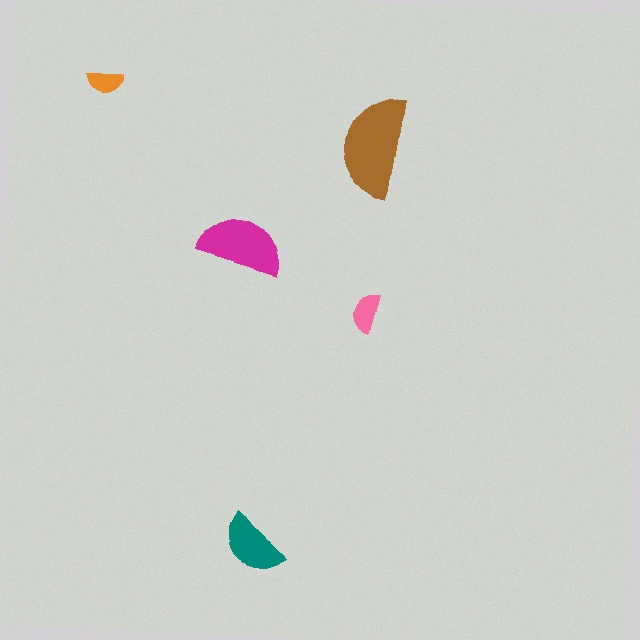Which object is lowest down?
The teal semicircle is bottommost.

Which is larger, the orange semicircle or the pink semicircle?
The pink one.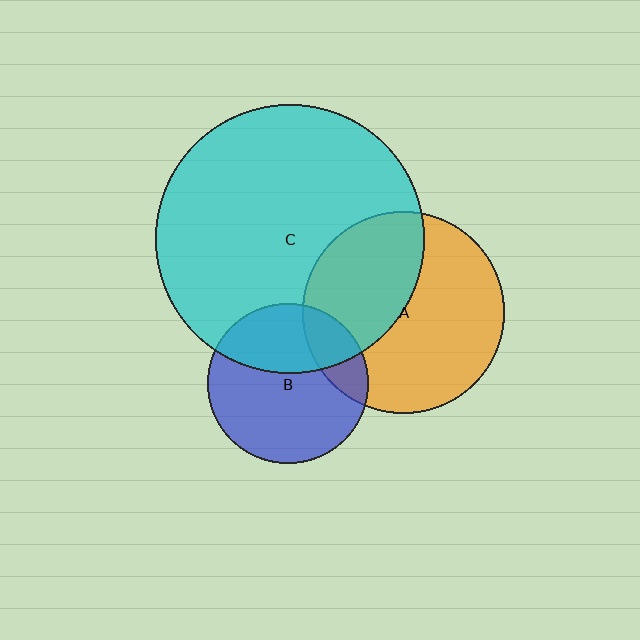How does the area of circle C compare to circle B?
Approximately 2.8 times.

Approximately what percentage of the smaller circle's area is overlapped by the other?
Approximately 35%.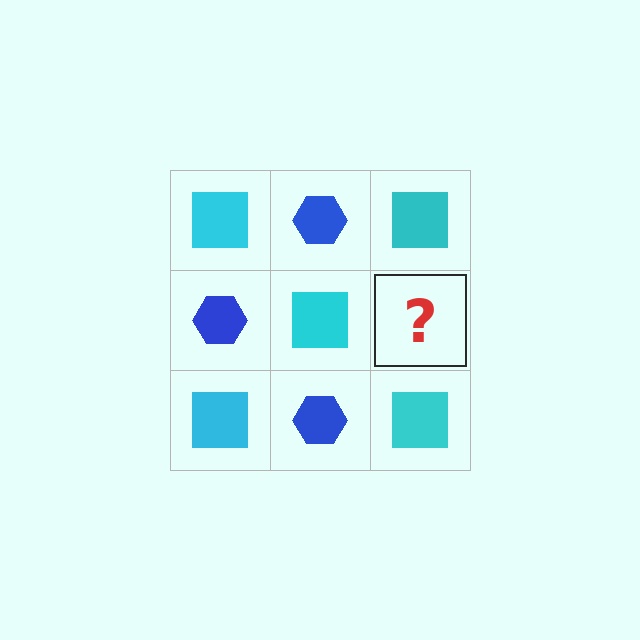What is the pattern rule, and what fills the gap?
The rule is that it alternates cyan square and blue hexagon in a checkerboard pattern. The gap should be filled with a blue hexagon.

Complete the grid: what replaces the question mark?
The question mark should be replaced with a blue hexagon.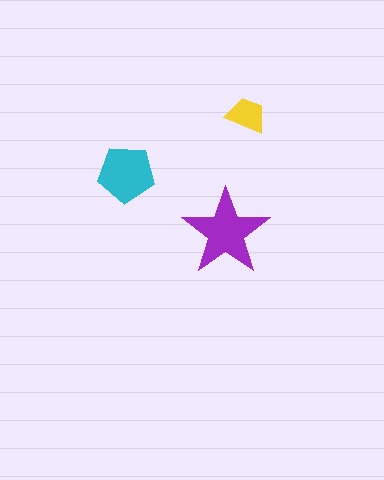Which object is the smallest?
The yellow trapezoid.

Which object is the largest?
The purple star.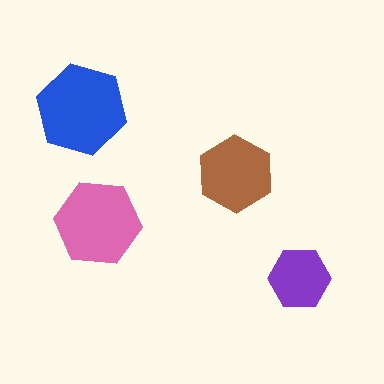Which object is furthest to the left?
The blue hexagon is leftmost.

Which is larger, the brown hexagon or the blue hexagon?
The blue one.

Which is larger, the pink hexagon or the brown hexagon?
The pink one.